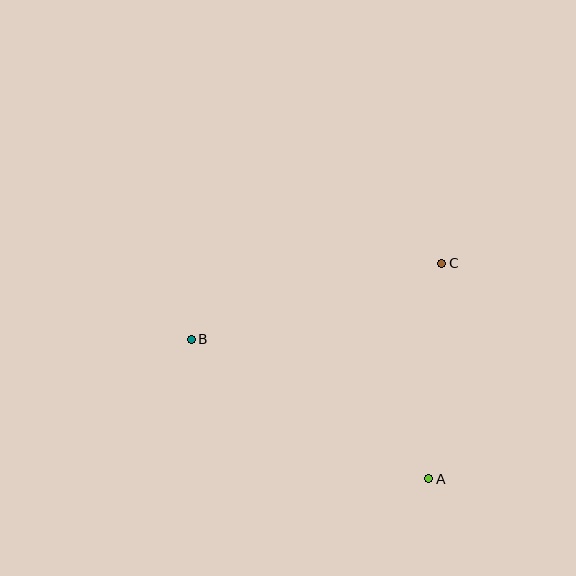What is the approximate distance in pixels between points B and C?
The distance between B and C is approximately 262 pixels.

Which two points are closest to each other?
Points A and C are closest to each other.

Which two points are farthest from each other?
Points A and B are farthest from each other.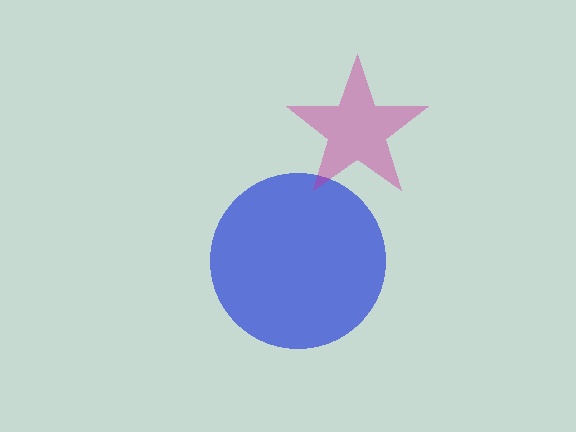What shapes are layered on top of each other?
The layered shapes are: a blue circle, a magenta star.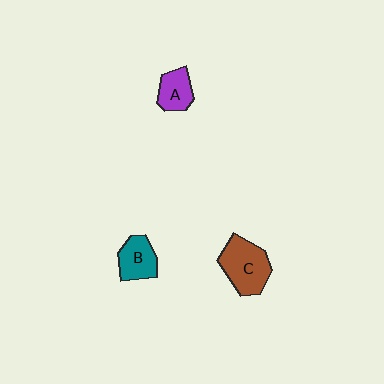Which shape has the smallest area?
Shape A (purple).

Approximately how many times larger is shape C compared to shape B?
Approximately 1.5 times.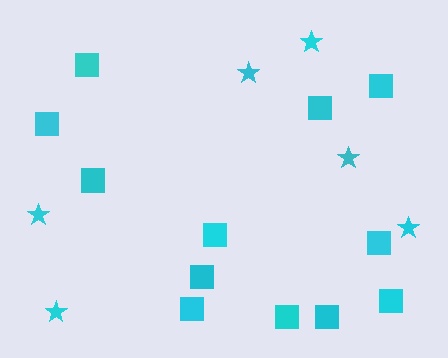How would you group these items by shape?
There are 2 groups: one group of squares (12) and one group of stars (6).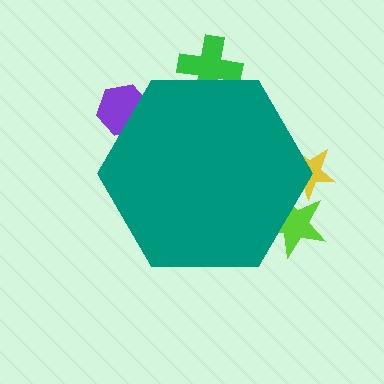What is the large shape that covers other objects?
A teal hexagon.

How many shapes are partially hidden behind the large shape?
4 shapes are partially hidden.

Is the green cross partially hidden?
Yes, the green cross is partially hidden behind the teal hexagon.